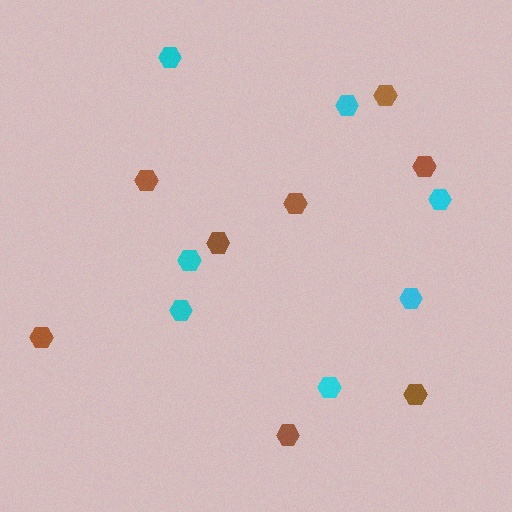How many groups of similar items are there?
There are 2 groups: one group of brown hexagons (8) and one group of cyan hexagons (7).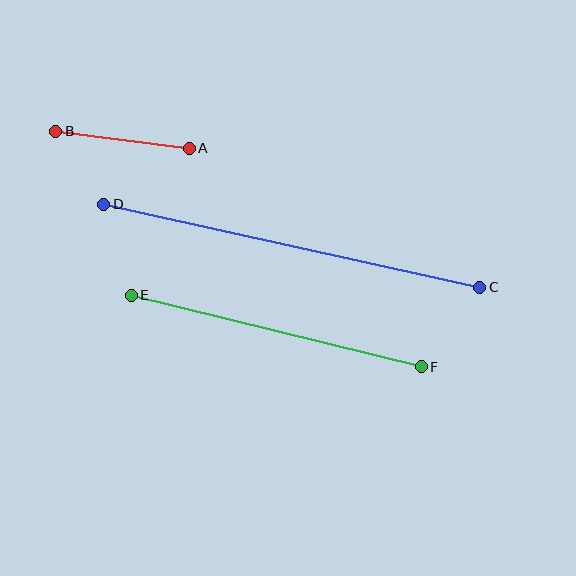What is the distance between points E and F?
The distance is approximately 299 pixels.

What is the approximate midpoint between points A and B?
The midpoint is at approximately (123, 140) pixels.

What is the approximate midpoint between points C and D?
The midpoint is at approximately (292, 246) pixels.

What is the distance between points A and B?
The distance is approximately 135 pixels.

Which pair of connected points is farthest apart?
Points C and D are farthest apart.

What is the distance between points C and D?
The distance is approximately 385 pixels.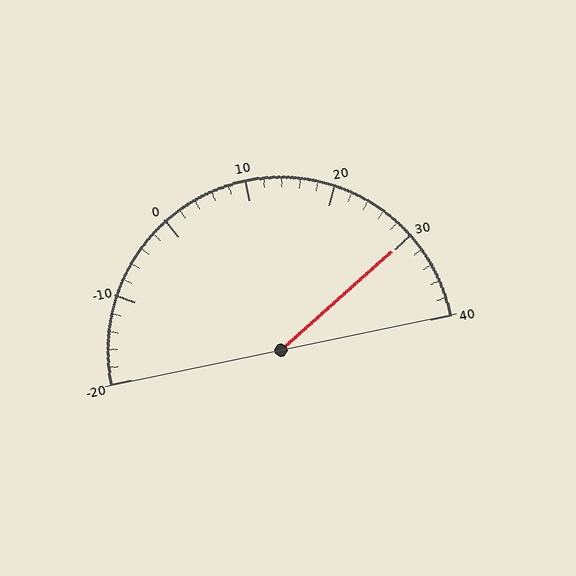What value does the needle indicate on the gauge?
The needle indicates approximately 30.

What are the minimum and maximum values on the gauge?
The gauge ranges from -20 to 40.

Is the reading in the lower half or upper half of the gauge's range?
The reading is in the upper half of the range (-20 to 40).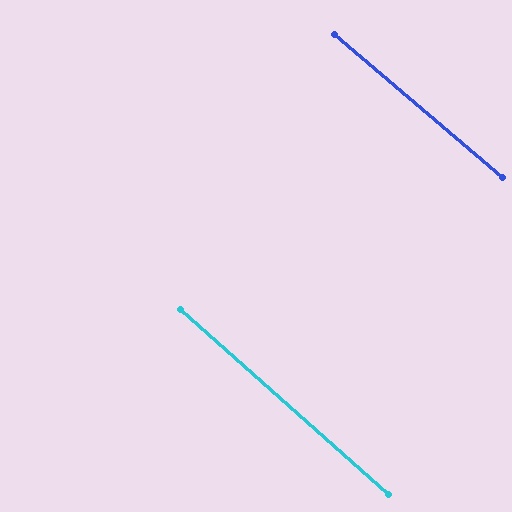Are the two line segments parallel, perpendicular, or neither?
Parallel — their directions differ by only 1.2°.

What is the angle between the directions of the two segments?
Approximately 1 degree.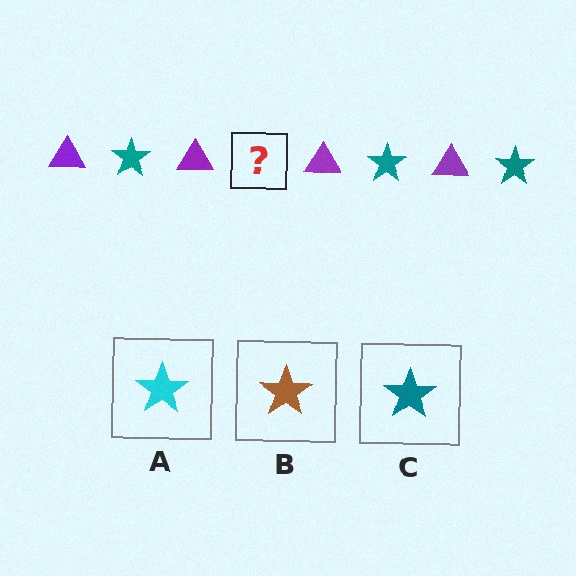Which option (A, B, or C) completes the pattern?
C.